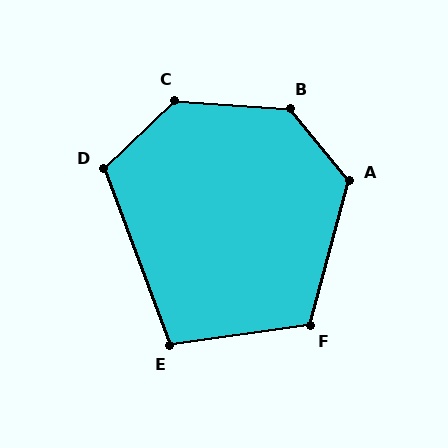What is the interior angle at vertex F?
Approximately 113 degrees (obtuse).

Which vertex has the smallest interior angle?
E, at approximately 102 degrees.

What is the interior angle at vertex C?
Approximately 132 degrees (obtuse).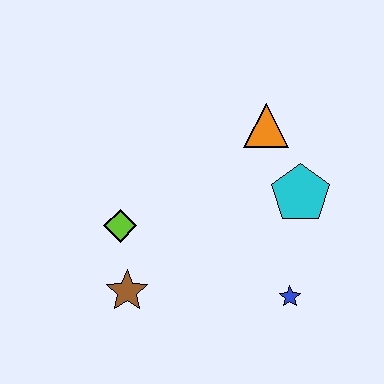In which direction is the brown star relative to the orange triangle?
The brown star is below the orange triangle.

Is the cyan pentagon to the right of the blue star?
Yes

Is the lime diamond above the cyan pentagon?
No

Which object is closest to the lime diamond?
The brown star is closest to the lime diamond.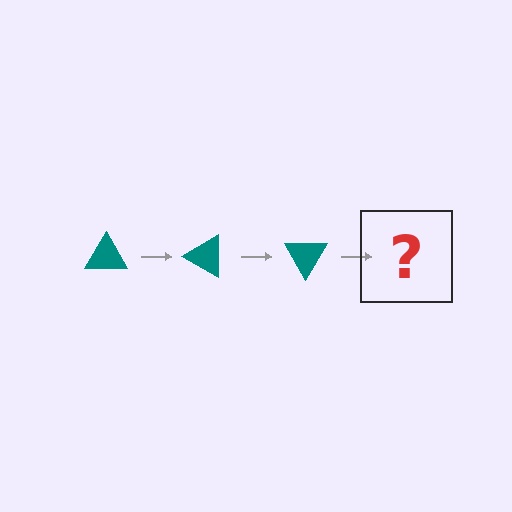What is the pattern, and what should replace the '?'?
The pattern is that the triangle rotates 30 degrees each step. The '?' should be a teal triangle rotated 90 degrees.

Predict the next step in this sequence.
The next step is a teal triangle rotated 90 degrees.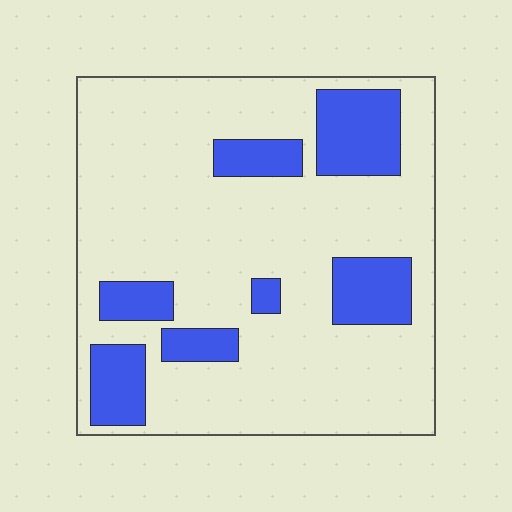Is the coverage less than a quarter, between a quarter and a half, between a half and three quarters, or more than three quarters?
Less than a quarter.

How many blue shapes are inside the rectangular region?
7.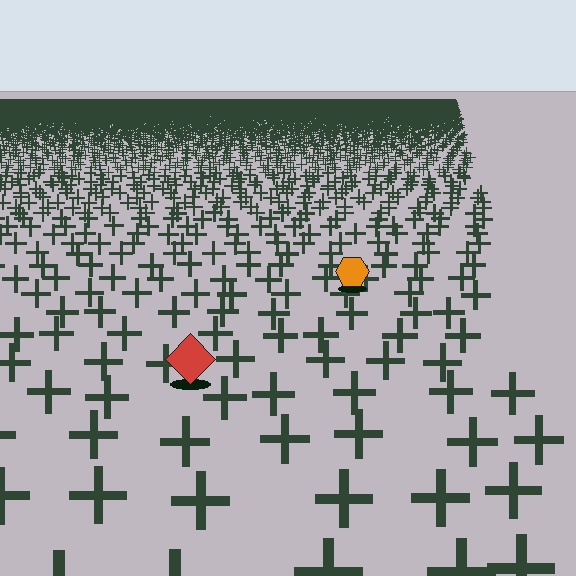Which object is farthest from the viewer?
The orange hexagon is farthest from the viewer. It appears smaller and the ground texture around it is denser.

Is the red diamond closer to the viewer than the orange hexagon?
Yes. The red diamond is closer — you can tell from the texture gradient: the ground texture is coarser near it.